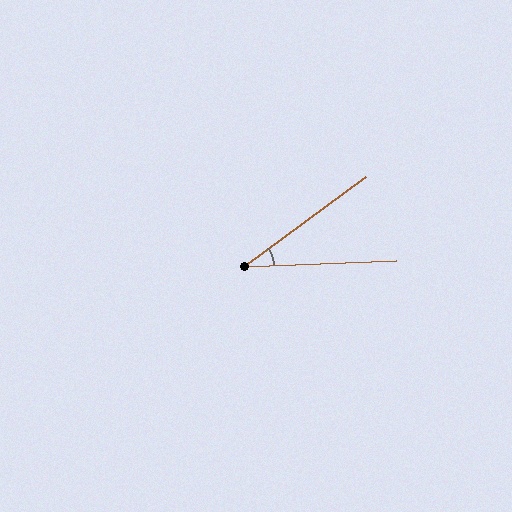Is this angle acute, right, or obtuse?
It is acute.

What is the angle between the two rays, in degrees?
Approximately 34 degrees.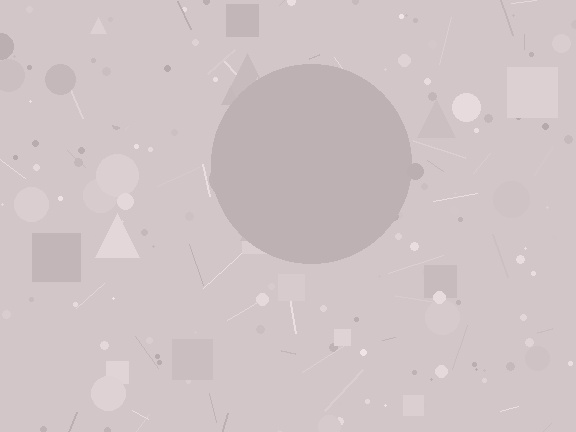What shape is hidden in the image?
A circle is hidden in the image.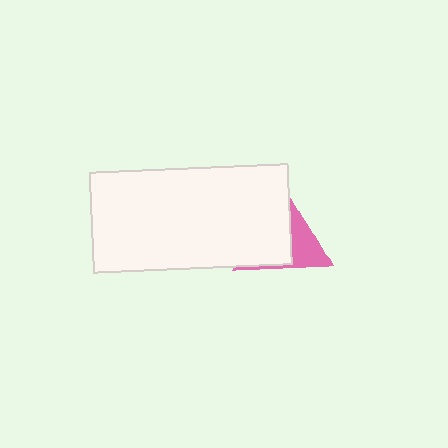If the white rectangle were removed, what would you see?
You would see the complete pink triangle.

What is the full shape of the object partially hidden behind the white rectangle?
The partially hidden object is a pink triangle.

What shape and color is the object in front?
The object in front is a white rectangle.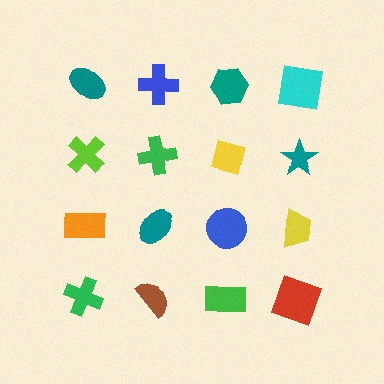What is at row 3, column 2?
A teal ellipse.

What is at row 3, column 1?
An orange rectangle.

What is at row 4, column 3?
A green rectangle.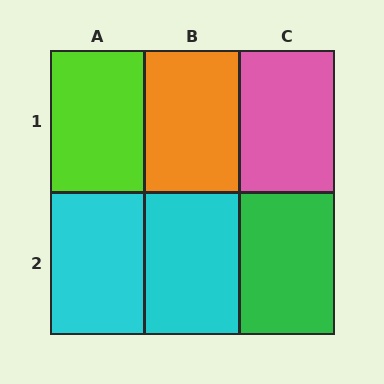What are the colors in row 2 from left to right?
Cyan, cyan, green.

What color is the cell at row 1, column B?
Orange.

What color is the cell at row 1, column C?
Pink.